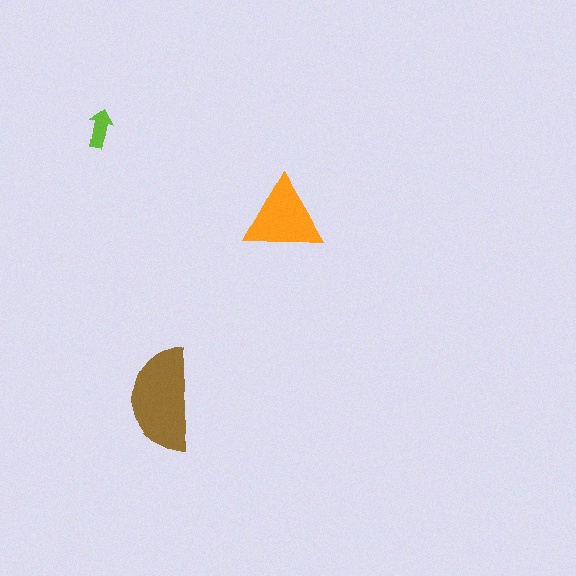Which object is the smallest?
The lime arrow.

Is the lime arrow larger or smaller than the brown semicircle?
Smaller.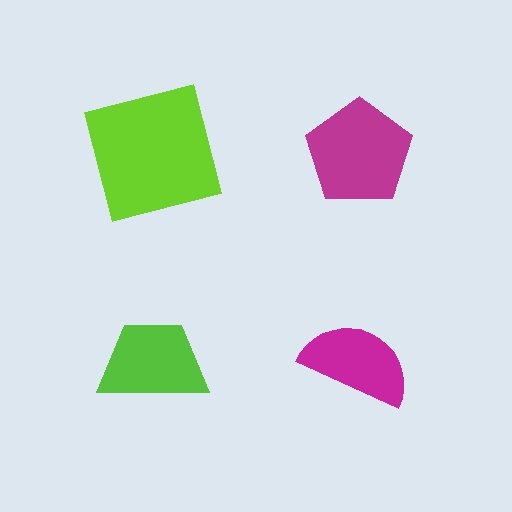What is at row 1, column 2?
A magenta pentagon.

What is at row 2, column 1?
A lime trapezoid.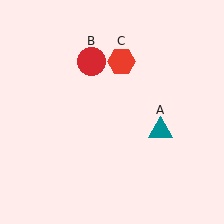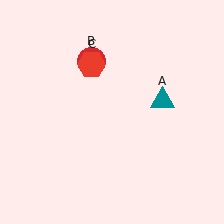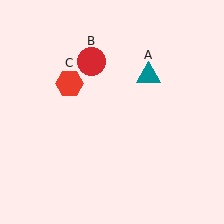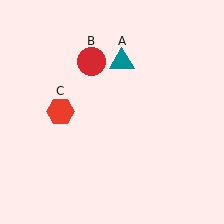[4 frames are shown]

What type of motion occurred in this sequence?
The teal triangle (object A), red hexagon (object C) rotated counterclockwise around the center of the scene.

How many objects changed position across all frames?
2 objects changed position: teal triangle (object A), red hexagon (object C).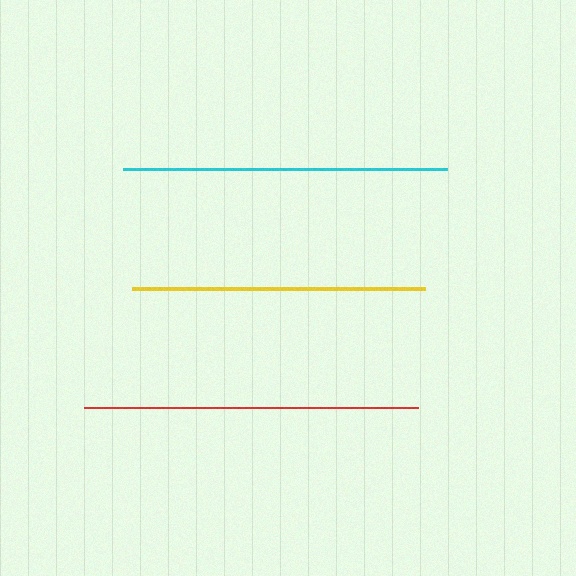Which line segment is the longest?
The red line is the longest at approximately 334 pixels.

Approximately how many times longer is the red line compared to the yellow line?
The red line is approximately 1.1 times the length of the yellow line.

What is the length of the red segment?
The red segment is approximately 334 pixels long.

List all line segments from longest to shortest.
From longest to shortest: red, cyan, yellow.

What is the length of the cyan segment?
The cyan segment is approximately 325 pixels long.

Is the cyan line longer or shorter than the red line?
The red line is longer than the cyan line.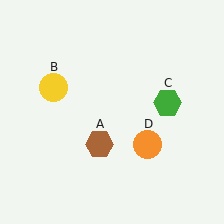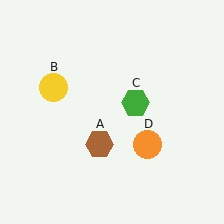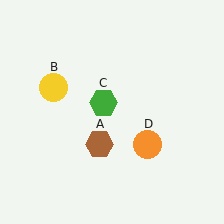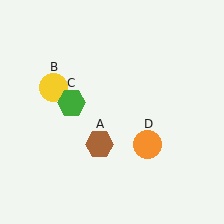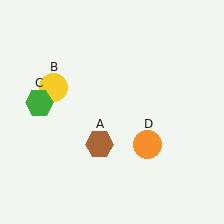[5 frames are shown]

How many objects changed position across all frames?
1 object changed position: green hexagon (object C).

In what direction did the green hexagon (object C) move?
The green hexagon (object C) moved left.